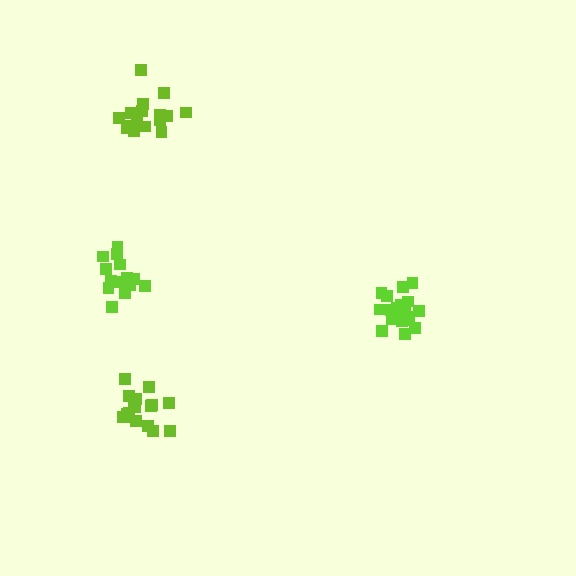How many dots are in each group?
Group 1: 20 dots, Group 2: 16 dots, Group 3: 18 dots, Group 4: 16 dots (70 total).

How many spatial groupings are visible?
There are 4 spatial groupings.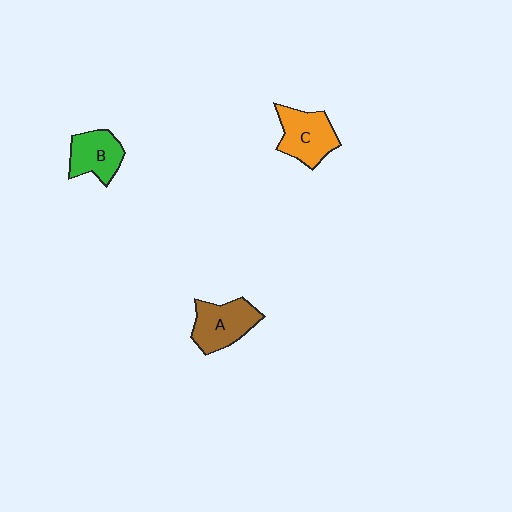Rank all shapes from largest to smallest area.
From largest to smallest: A (brown), C (orange), B (green).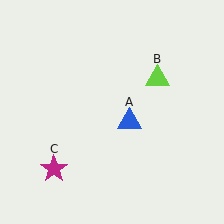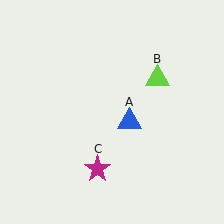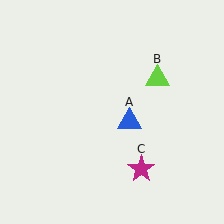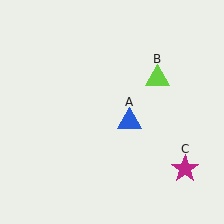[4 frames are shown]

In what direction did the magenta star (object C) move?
The magenta star (object C) moved right.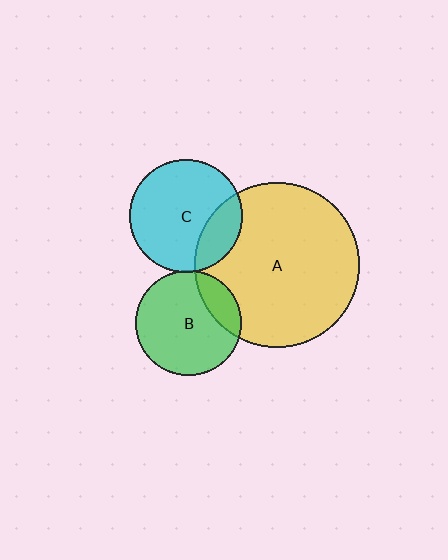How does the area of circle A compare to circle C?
Approximately 2.1 times.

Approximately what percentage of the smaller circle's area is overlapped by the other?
Approximately 20%.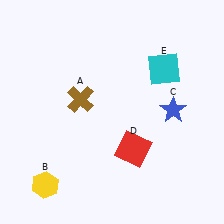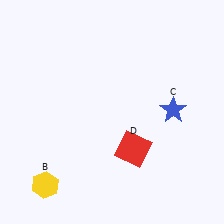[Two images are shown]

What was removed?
The brown cross (A), the cyan square (E) were removed in Image 2.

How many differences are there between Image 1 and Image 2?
There are 2 differences between the two images.